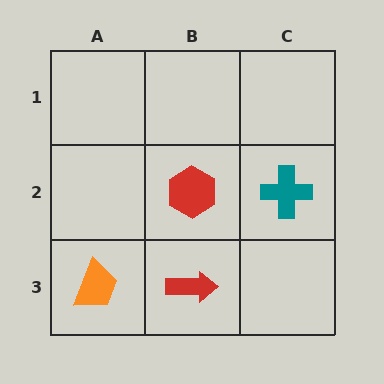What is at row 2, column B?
A red hexagon.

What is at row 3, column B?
A red arrow.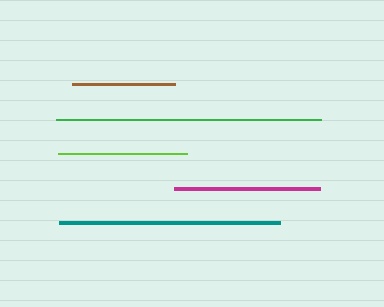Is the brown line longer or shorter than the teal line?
The teal line is longer than the brown line.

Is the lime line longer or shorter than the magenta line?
The magenta line is longer than the lime line.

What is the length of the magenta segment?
The magenta segment is approximately 146 pixels long.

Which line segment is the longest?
The green line is the longest at approximately 265 pixels.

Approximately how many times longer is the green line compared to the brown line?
The green line is approximately 2.6 times the length of the brown line.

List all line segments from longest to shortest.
From longest to shortest: green, teal, magenta, lime, brown.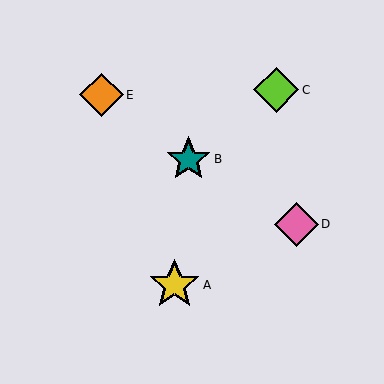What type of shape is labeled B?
Shape B is a teal star.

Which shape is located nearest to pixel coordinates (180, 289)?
The yellow star (labeled A) at (174, 285) is nearest to that location.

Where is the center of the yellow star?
The center of the yellow star is at (174, 285).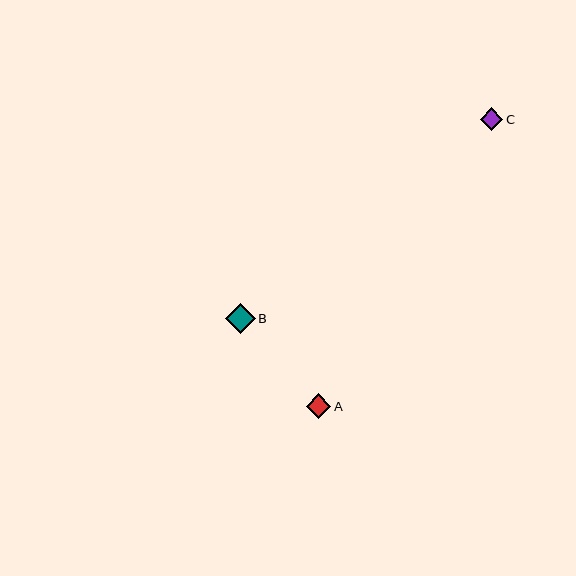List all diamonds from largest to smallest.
From largest to smallest: B, A, C.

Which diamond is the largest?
Diamond B is the largest with a size of approximately 30 pixels.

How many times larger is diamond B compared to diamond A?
Diamond B is approximately 1.2 times the size of diamond A.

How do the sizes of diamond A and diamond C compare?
Diamond A and diamond C are approximately the same size.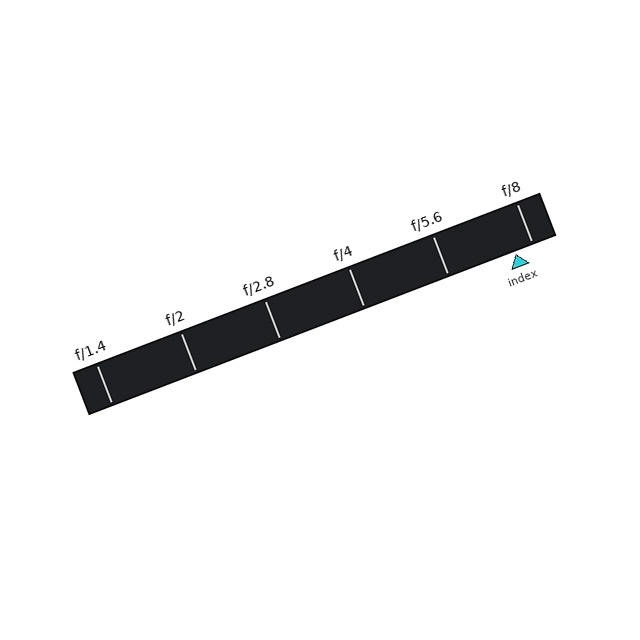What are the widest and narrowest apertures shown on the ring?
The widest aperture shown is f/1.4 and the narrowest is f/8.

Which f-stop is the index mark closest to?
The index mark is closest to f/8.